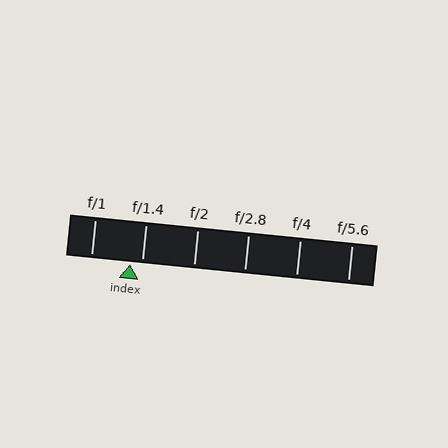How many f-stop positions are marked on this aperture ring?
There are 6 f-stop positions marked.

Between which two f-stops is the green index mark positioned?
The index mark is between f/1 and f/1.4.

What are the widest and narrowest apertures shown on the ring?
The widest aperture shown is f/1 and the narrowest is f/5.6.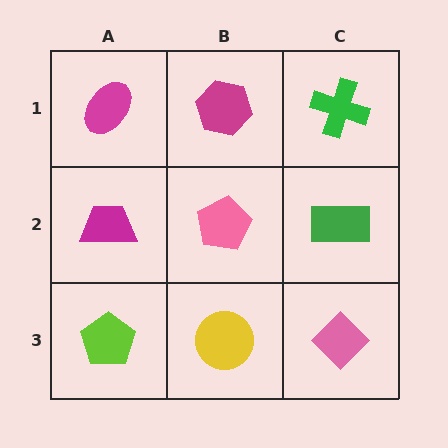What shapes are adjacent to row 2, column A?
A magenta ellipse (row 1, column A), a lime pentagon (row 3, column A), a pink pentagon (row 2, column B).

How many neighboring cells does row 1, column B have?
3.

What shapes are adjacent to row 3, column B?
A pink pentagon (row 2, column B), a lime pentagon (row 3, column A), a pink diamond (row 3, column C).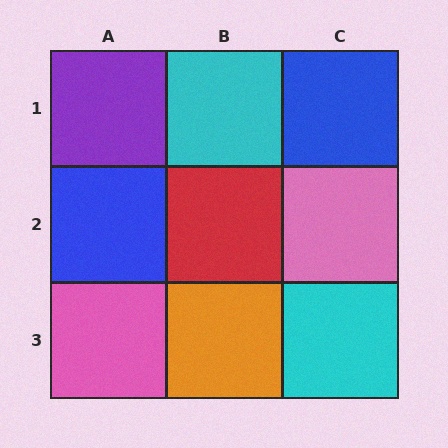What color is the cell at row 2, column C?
Pink.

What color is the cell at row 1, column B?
Cyan.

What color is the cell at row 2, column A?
Blue.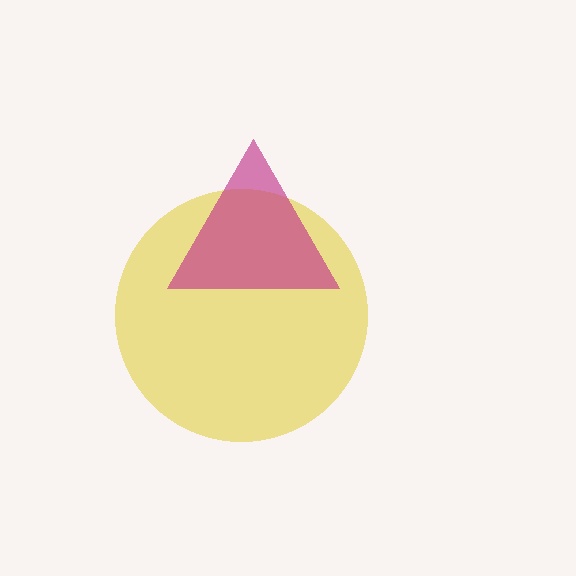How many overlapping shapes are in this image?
There are 2 overlapping shapes in the image.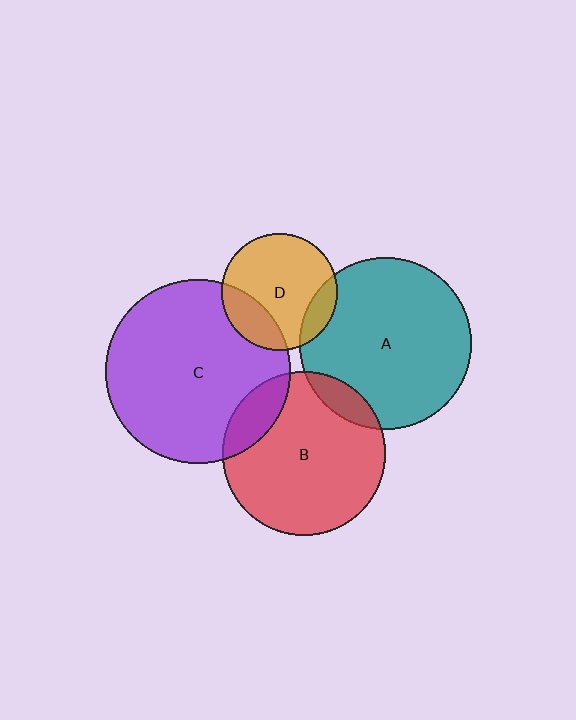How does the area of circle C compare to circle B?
Approximately 1.3 times.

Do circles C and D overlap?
Yes.